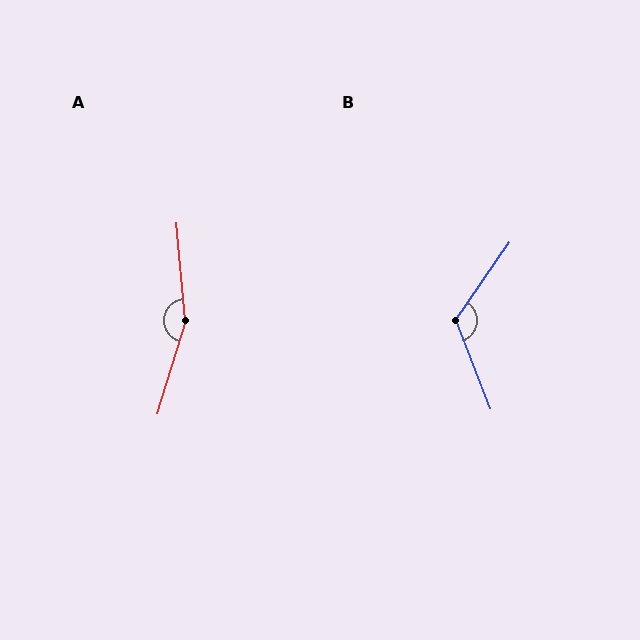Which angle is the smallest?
B, at approximately 124 degrees.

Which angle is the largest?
A, at approximately 158 degrees.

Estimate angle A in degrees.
Approximately 158 degrees.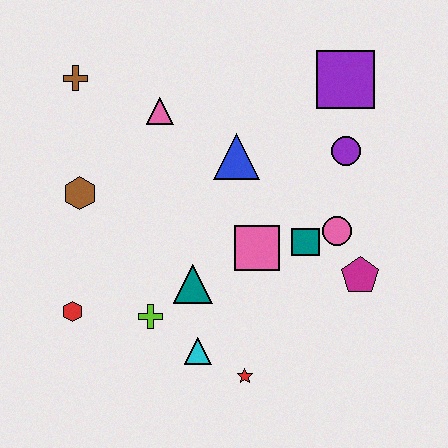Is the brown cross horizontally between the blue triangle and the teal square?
No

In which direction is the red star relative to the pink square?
The red star is below the pink square.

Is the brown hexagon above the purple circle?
No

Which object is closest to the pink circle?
The teal square is closest to the pink circle.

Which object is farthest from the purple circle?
The red hexagon is farthest from the purple circle.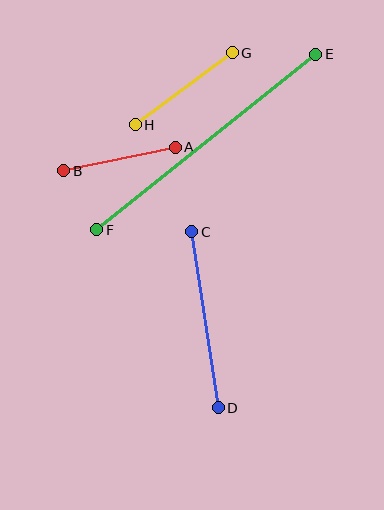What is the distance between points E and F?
The distance is approximately 281 pixels.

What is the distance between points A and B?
The distance is approximately 114 pixels.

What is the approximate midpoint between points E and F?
The midpoint is at approximately (206, 142) pixels.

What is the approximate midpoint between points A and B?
The midpoint is at approximately (119, 159) pixels.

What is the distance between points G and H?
The distance is approximately 121 pixels.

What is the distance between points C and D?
The distance is approximately 178 pixels.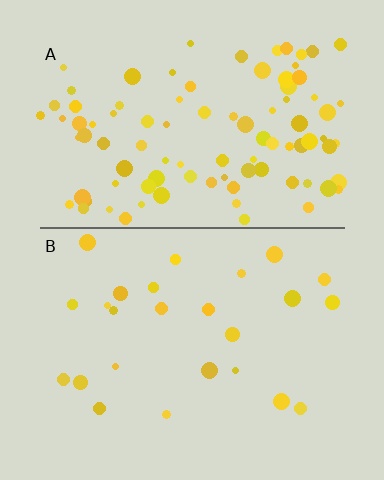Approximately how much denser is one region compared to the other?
Approximately 3.8× — region A over region B.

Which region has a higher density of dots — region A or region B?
A (the top).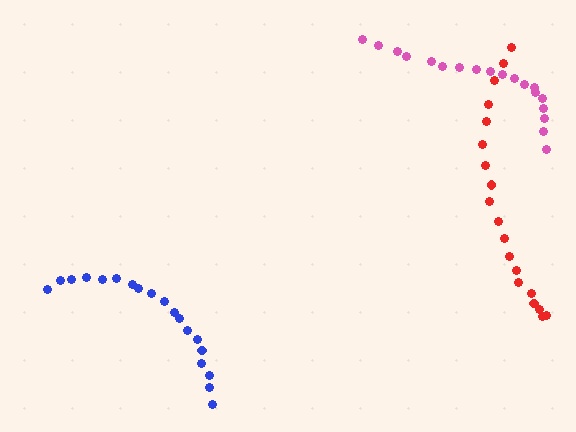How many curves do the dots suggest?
There are 3 distinct paths.